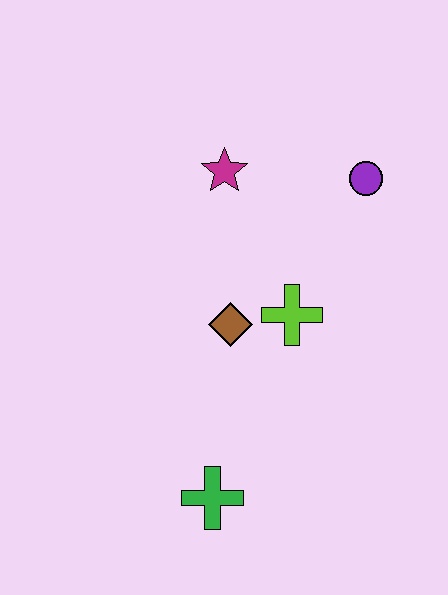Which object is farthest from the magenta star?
The green cross is farthest from the magenta star.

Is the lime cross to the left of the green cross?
No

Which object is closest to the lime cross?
The brown diamond is closest to the lime cross.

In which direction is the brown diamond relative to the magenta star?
The brown diamond is below the magenta star.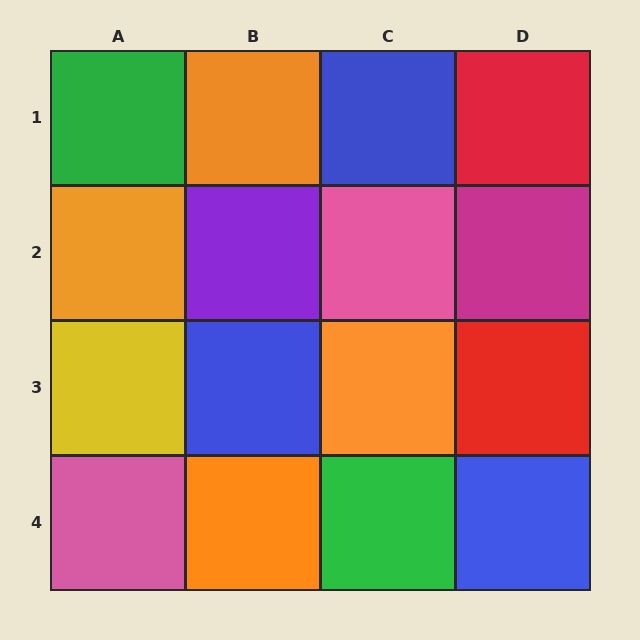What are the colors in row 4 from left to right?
Pink, orange, green, blue.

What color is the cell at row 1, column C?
Blue.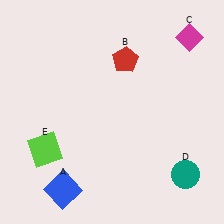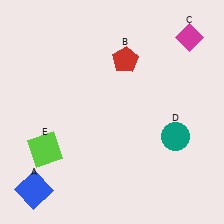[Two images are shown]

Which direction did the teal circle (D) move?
The teal circle (D) moved up.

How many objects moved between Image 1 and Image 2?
2 objects moved between the two images.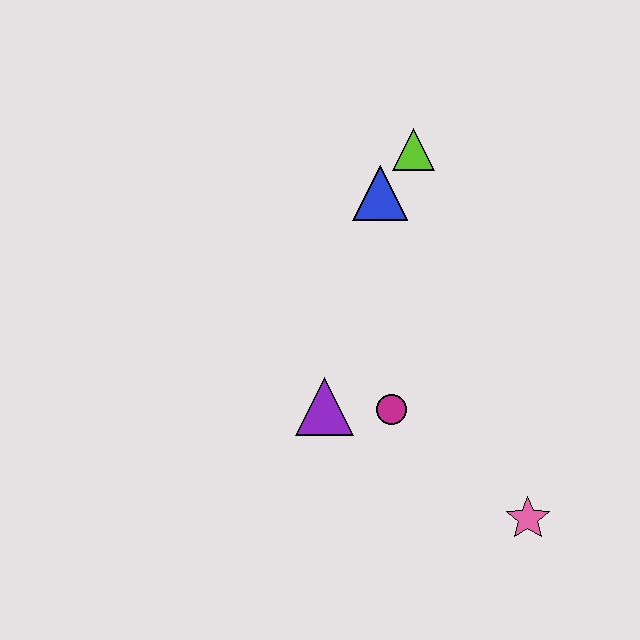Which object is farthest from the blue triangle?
The pink star is farthest from the blue triangle.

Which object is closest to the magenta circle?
The purple triangle is closest to the magenta circle.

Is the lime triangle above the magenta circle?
Yes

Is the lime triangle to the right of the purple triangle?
Yes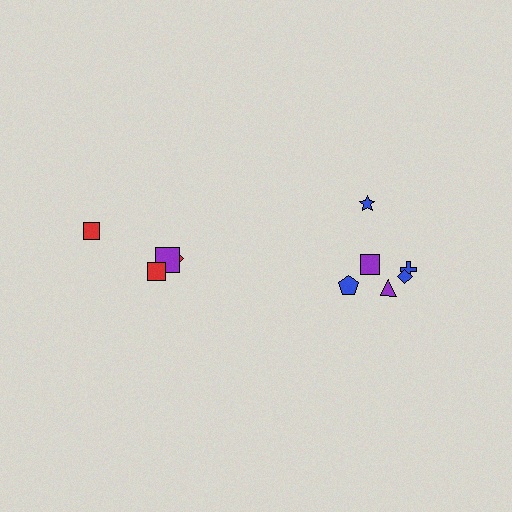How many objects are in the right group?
There are 6 objects.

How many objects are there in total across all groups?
There are 10 objects.